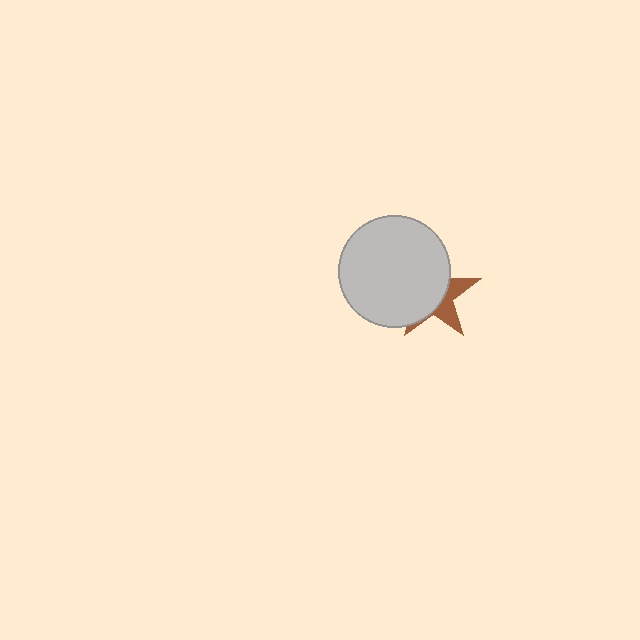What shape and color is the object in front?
The object in front is a light gray circle.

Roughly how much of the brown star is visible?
A small part of it is visible (roughly 34%).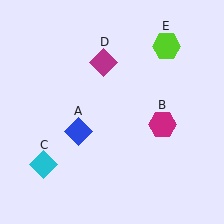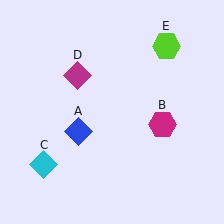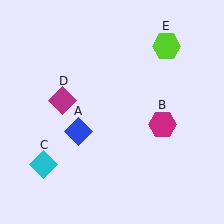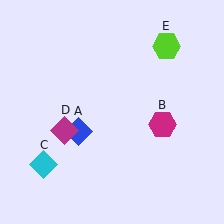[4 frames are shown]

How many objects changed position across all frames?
1 object changed position: magenta diamond (object D).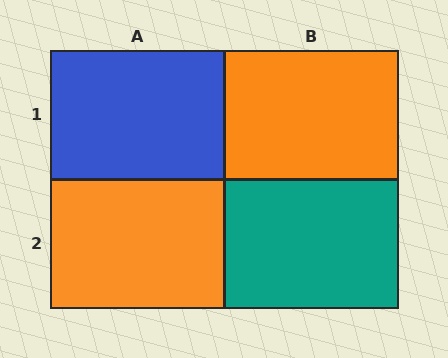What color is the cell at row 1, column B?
Orange.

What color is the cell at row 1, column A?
Blue.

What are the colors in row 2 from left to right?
Orange, teal.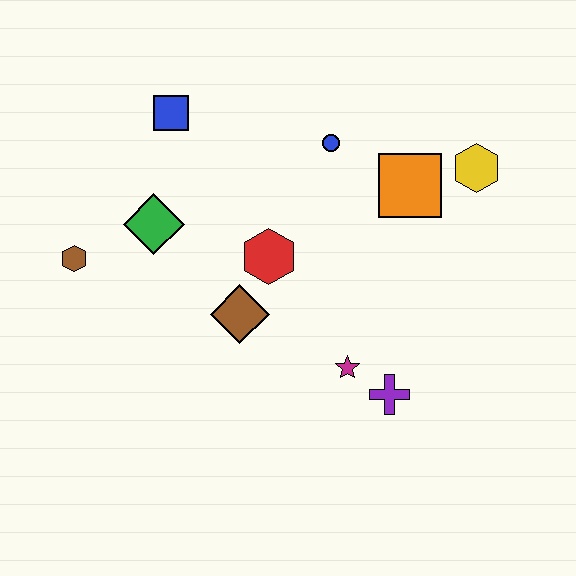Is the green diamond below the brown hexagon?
No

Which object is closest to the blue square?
The green diamond is closest to the blue square.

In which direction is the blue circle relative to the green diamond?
The blue circle is to the right of the green diamond.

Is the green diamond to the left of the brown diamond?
Yes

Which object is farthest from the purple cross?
The blue square is farthest from the purple cross.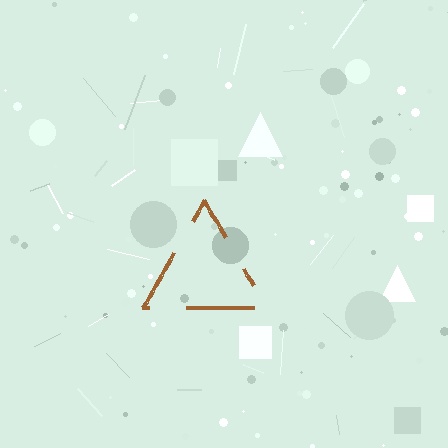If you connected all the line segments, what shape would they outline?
They would outline a triangle.